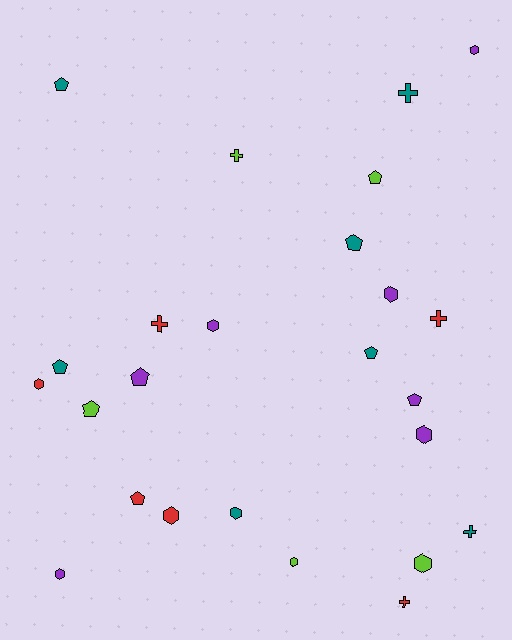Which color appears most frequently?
Teal, with 7 objects.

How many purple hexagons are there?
There are 5 purple hexagons.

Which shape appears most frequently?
Hexagon, with 10 objects.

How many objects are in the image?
There are 25 objects.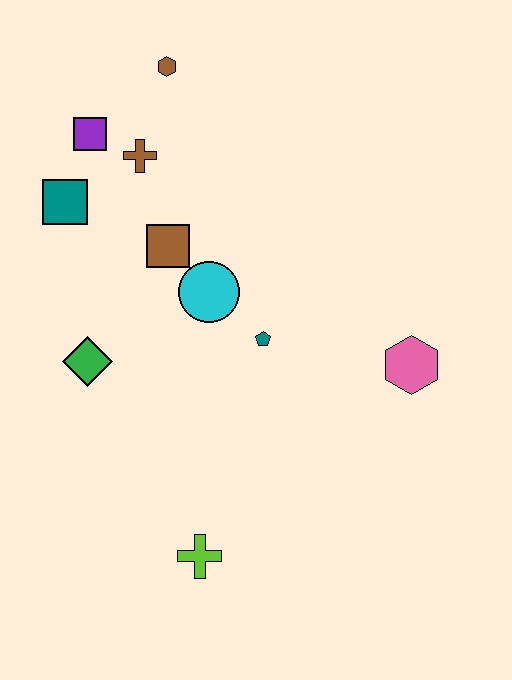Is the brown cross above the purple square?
No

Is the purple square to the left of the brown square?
Yes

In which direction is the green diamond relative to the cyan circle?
The green diamond is to the left of the cyan circle.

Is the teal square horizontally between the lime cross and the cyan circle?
No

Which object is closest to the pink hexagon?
The teal pentagon is closest to the pink hexagon.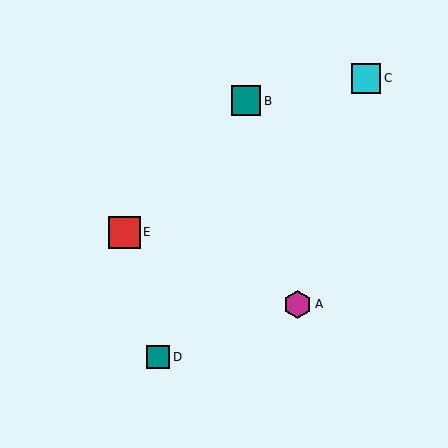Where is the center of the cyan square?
The center of the cyan square is at (366, 78).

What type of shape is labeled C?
Shape C is a cyan square.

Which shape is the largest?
The red square (labeled E) is the largest.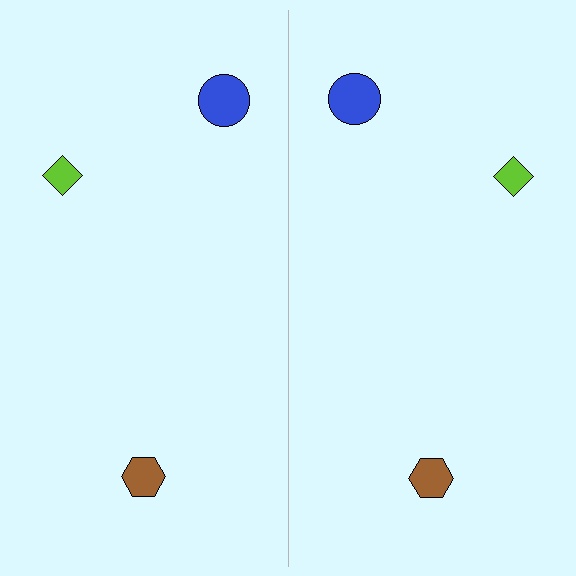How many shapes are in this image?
There are 6 shapes in this image.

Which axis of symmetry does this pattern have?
The pattern has a vertical axis of symmetry running through the center of the image.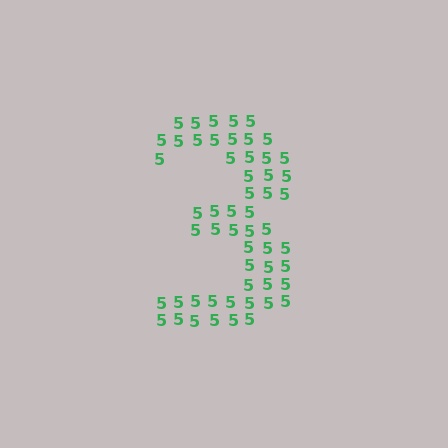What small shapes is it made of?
It is made of small digit 5's.